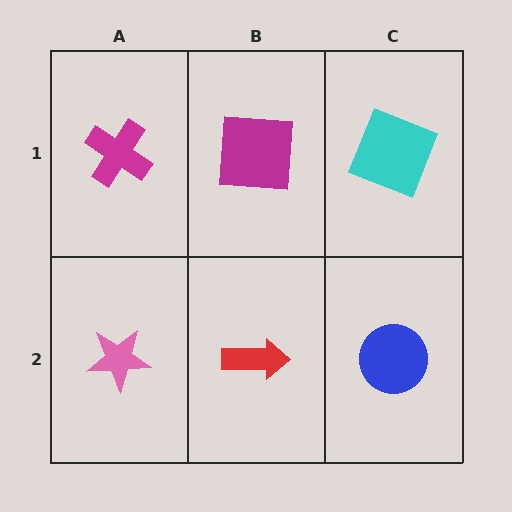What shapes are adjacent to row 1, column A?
A pink star (row 2, column A), a magenta square (row 1, column B).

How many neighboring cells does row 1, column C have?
2.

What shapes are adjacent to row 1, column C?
A blue circle (row 2, column C), a magenta square (row 1, column B).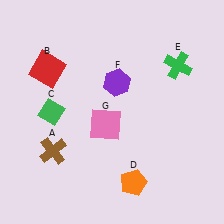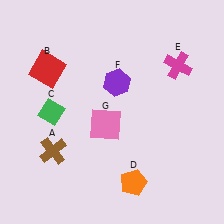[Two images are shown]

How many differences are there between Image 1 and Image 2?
There is 1 difference between the two images.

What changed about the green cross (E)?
In Image 1, E is green. In Image 2, it changed to magenta.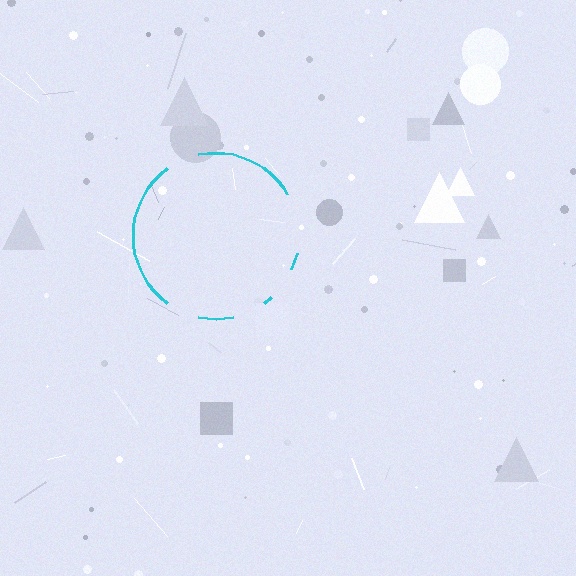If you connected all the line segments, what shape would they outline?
They would outline a circle.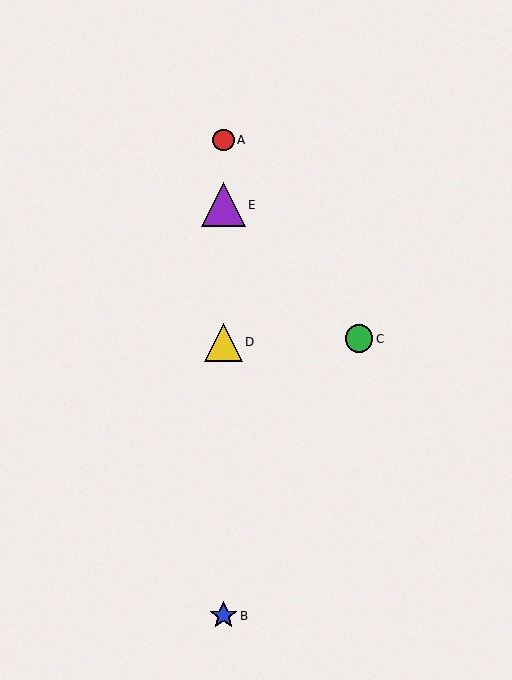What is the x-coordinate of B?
Object B is at x≈223.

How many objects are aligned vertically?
4 objects (A, B, D, E) are aligned vertically.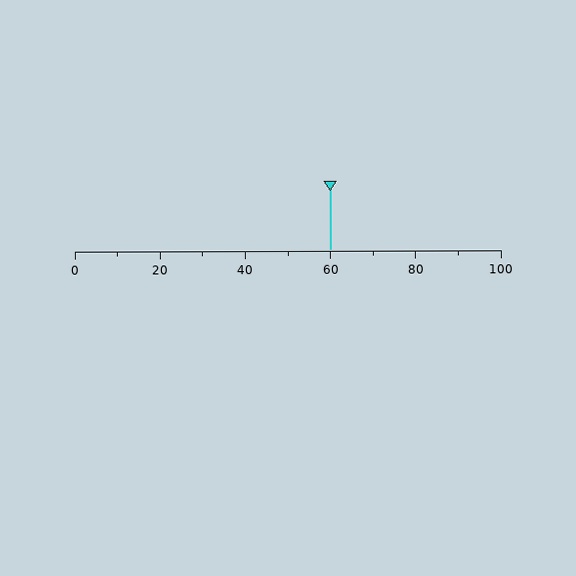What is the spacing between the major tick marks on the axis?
The major ticks are spaced 20 apart.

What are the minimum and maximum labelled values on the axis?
The axis runs from 0 to 100.